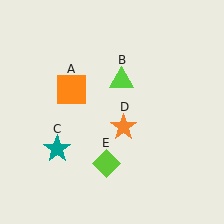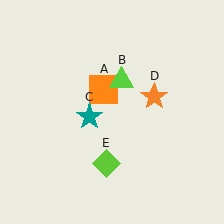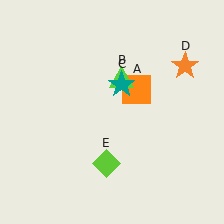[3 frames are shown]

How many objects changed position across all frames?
3 objects changed position: orange square (object A), teal star (object C), orange star (object D).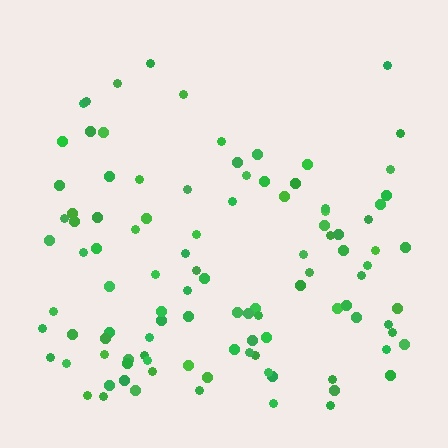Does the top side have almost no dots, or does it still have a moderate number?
Still a moderate number, just noticeably fewer than the bottom.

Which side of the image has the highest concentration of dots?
The bottom.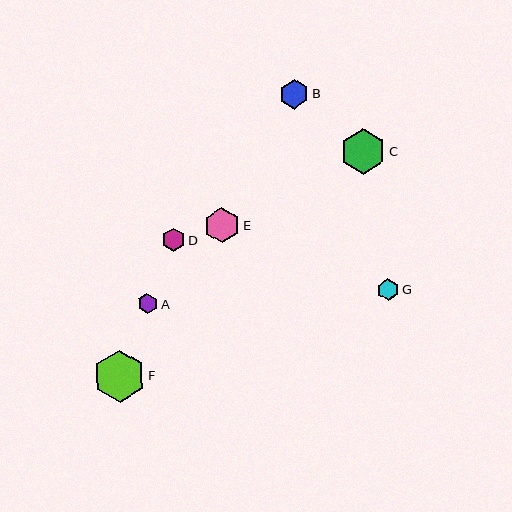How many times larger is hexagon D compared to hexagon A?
Hexagon D is approximately 1.2 times the size of hexagon A.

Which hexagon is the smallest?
Hexagon A is the smallest with a size of approximately 20 pixels.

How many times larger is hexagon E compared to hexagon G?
Hexagon E is approximately 1.6 times the size of hexagon G.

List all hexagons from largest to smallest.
From largest to smallest: F, C, E, B, D, G, A.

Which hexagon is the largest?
Hexagon F is the largest with a size of approximately 53 pixels.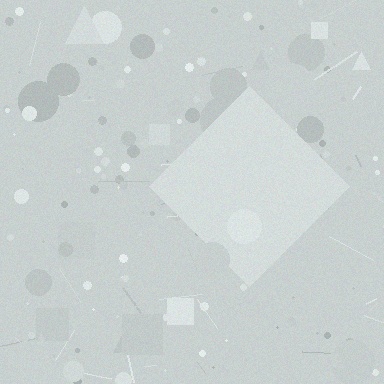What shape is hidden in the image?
A diamond is hidden in the image.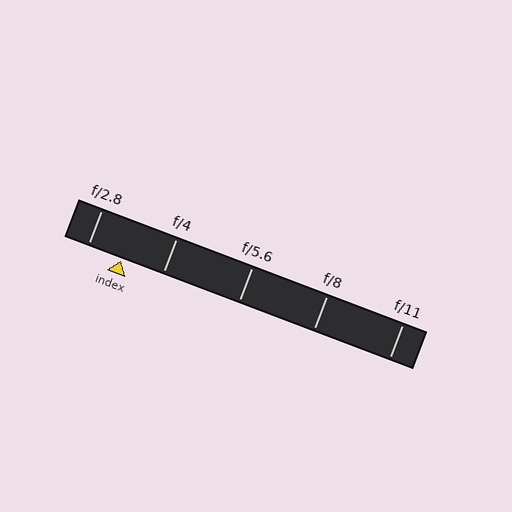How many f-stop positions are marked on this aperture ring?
There are 5 f-stop positions marked.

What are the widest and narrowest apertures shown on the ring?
The widest aperture shown is f/2.8 and the narrowest is f/11.